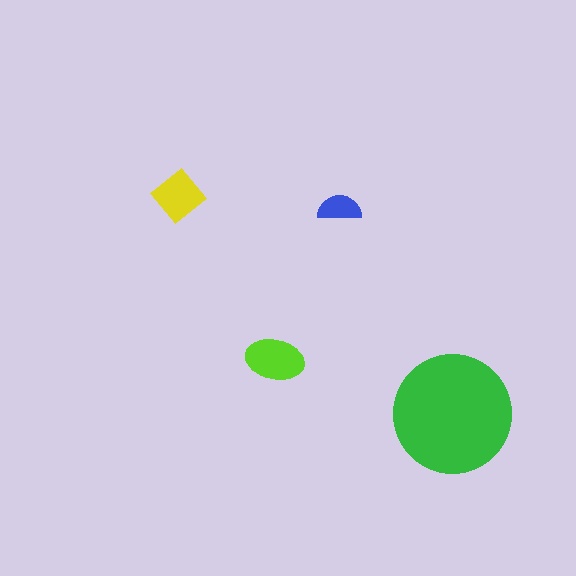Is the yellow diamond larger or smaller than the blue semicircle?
Larger.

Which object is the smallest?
The blue semicircle.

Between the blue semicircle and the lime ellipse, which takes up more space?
The lime ellipse.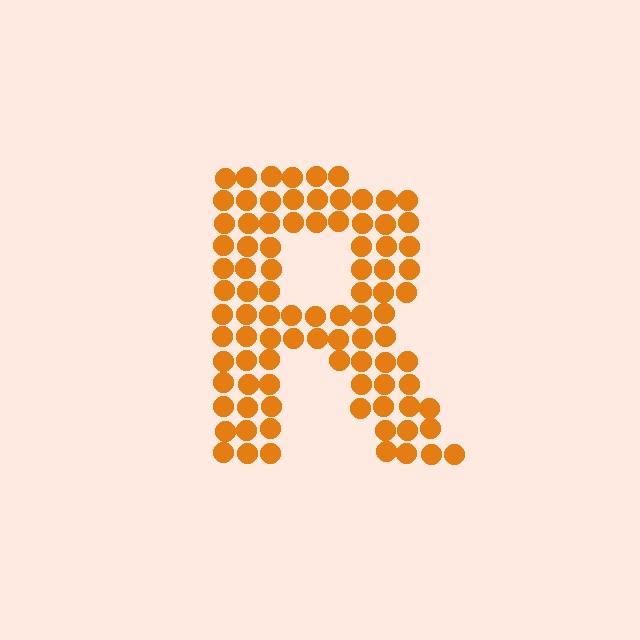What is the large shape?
The large shape is the letter R.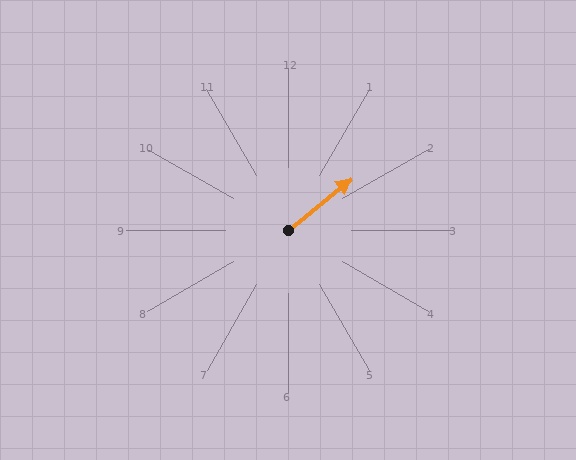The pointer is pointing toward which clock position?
Roughly 2 o'clock.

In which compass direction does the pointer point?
Northeast.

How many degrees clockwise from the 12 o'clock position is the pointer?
Approximately 51 degrees.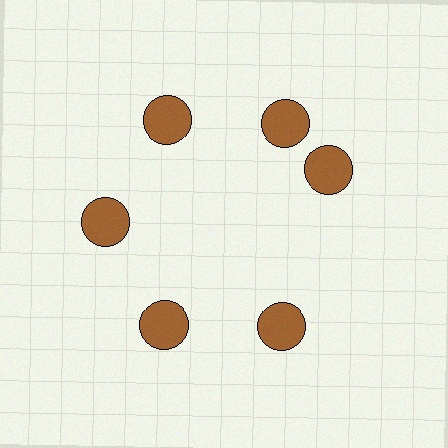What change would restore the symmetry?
The symmetry would be restored by rotating it back into even spacing with its neighbors so that all 6 circles sit at equal angles and equal distance from the center.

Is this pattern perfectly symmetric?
No. The 6 brown circles are arranged in a ring, but one element near the 3 o'clock position is rotated out of alignment along the ring, breaking the 6-fold rotational symmetry.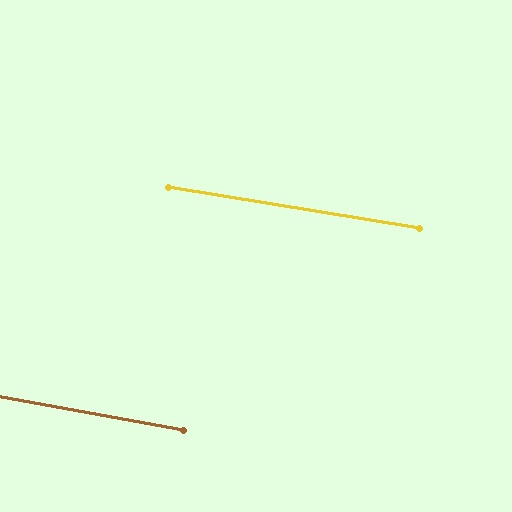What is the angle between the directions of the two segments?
Approximately 1 degree.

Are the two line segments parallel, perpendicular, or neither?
Parallel — their directions differ by only 1.2°.